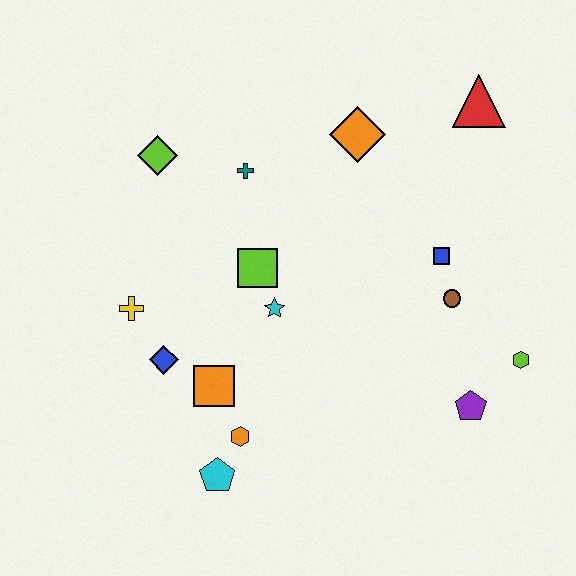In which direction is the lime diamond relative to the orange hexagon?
The lime diamond is above the orange hexagon.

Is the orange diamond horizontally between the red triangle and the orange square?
Yes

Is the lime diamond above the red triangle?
No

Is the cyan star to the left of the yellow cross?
No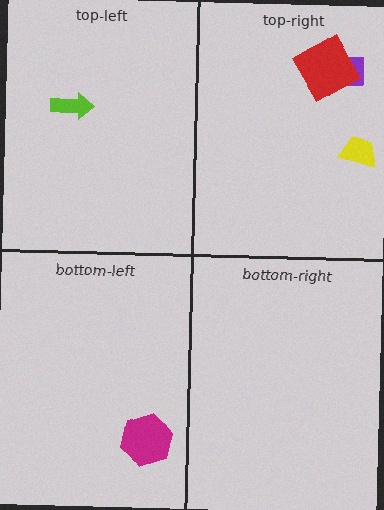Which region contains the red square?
The top-right region.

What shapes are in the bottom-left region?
The magenta hexagon.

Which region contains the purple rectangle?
The top-right region.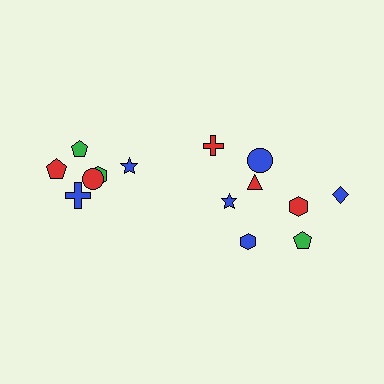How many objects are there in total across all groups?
There are 14 objects.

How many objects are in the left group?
There are 6 objects.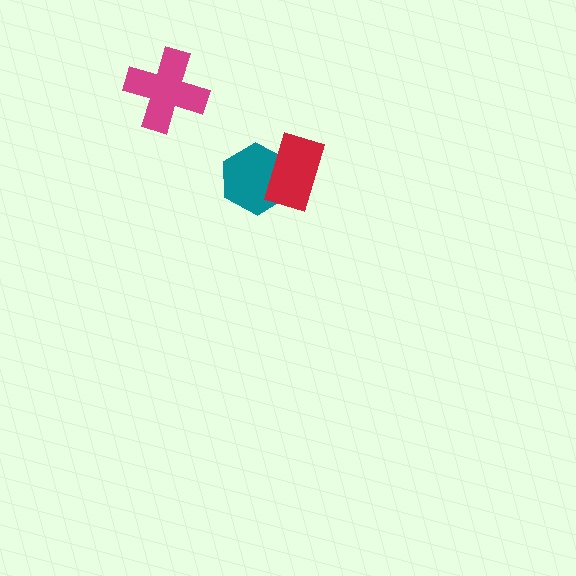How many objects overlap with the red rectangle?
1 object overlaps with the red rectangle.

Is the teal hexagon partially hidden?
Yes, it is partially covered by another shape.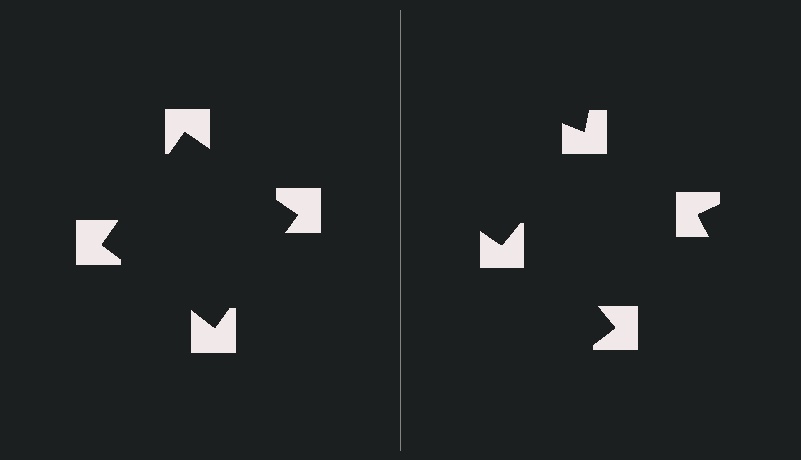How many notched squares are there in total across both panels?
8 — 4 on each side.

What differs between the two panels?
The notched squares are positioned identically on both sides; only the wedge orientations differ. On the left they align to a square; on the right they are misaligned.